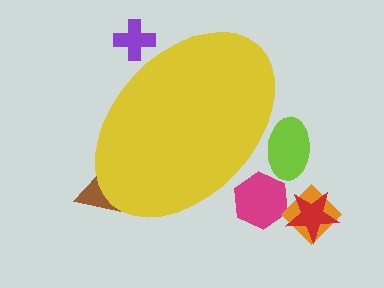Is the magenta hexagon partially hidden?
No, the magenta hexagon is fully visible.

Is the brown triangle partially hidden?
Yes, the brown triangle is partially hidden behind the yellow ellipse.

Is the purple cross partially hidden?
Yes, the purple cross is partially hidden behind the yellow ellipse.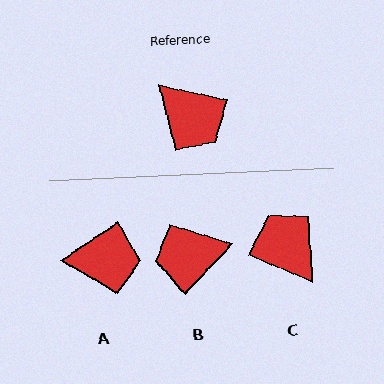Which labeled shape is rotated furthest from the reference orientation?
C, about 169 degrees away.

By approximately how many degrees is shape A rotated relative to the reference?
Approximately 46 degrees counter-clockwise.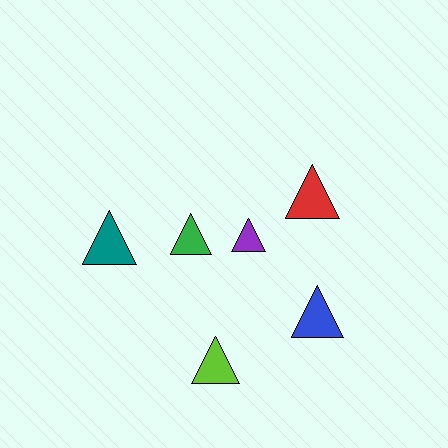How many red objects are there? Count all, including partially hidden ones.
There is 1 red object.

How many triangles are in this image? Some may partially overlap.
There are 6 triangles.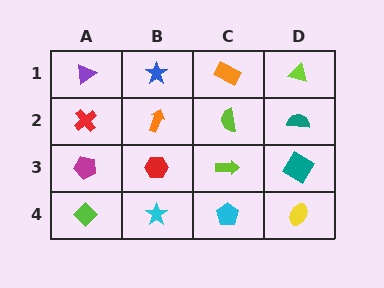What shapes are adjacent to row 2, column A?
A purple triangle (row 1, column A), a magenta pentagon (row 3, column A), an orange arrow (row 2, column B).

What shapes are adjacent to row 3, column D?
A teal semicircle (row 2, column D), a yellow ellipse (row 4, column D), a lime arrow (row 3, column C).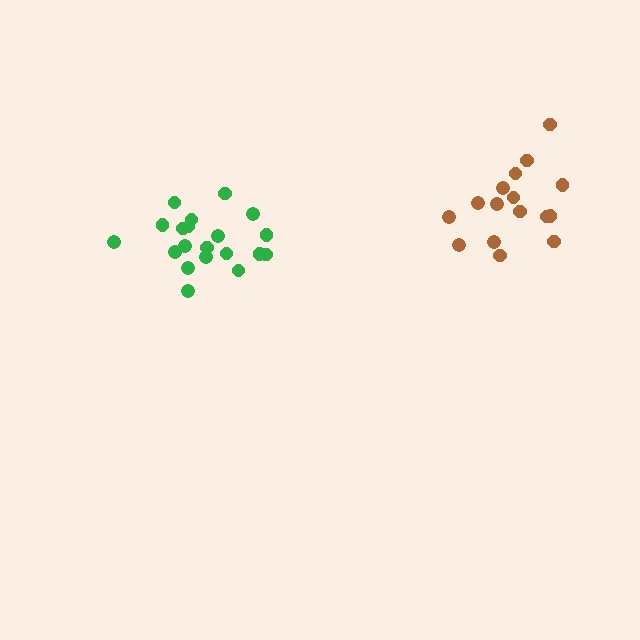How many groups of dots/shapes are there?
There are 2 groups.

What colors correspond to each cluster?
The clusters are colored: green, brown.